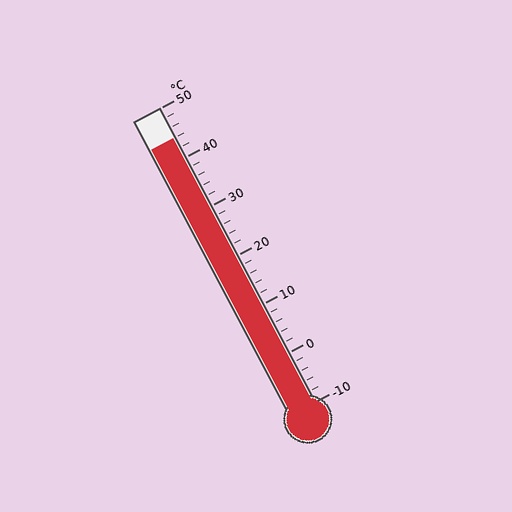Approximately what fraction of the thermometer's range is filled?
The thermometer is filled to approximately 90% of its range.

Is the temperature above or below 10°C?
The temperature is above 10°C.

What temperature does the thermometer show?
The thermometer shows approximately 44°C.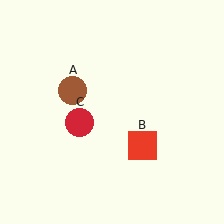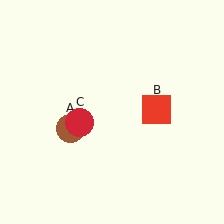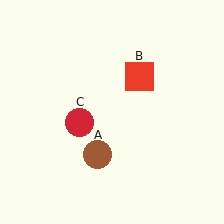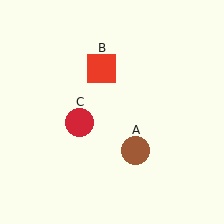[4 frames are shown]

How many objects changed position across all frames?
2 objects changed position: brown circle (object A), red square (object B).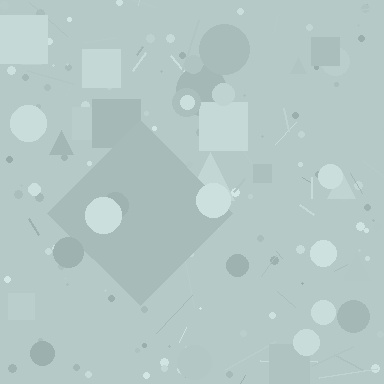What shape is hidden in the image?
A diamond is hidden in the image.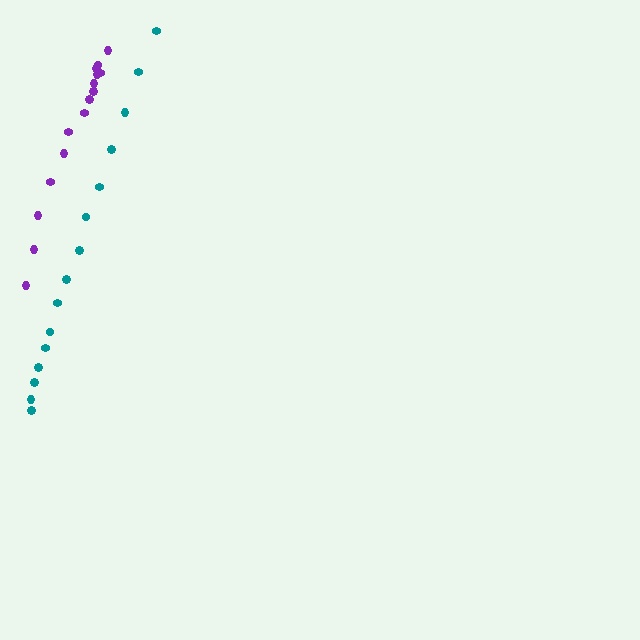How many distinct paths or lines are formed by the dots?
There are 2 distinct paths.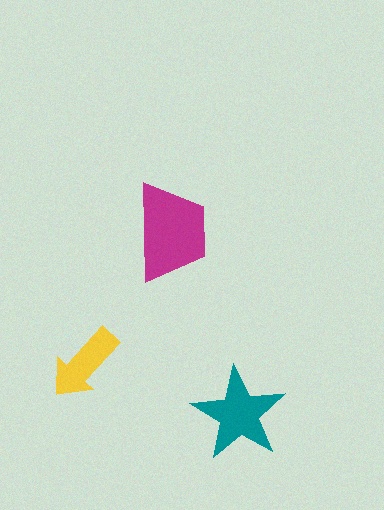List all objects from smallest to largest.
The yellow arrow, the teal star, the magenta trapezoid.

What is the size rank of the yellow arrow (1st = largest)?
3rd.